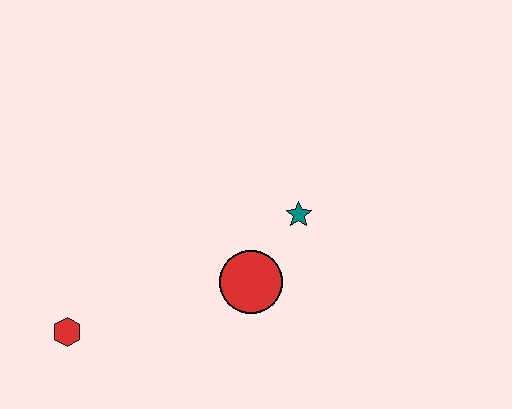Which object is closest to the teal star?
The red circle is closest to the teal star.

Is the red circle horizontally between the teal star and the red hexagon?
Yes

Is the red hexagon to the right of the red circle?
No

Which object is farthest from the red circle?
The red hexagon is farthest from the red circle.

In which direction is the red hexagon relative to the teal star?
The red hexagon is to the left of the teal star.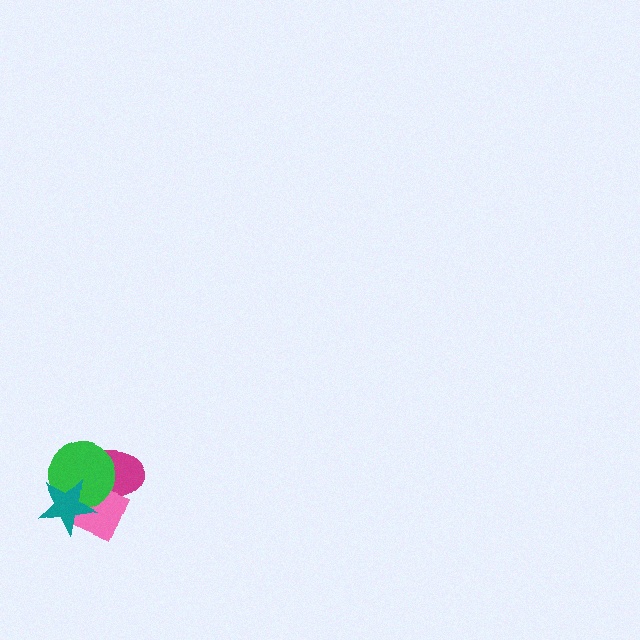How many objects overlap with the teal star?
3 objects overlap with the teal star.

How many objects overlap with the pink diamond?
3 objects overlap with the pink diamond.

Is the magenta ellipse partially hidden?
Yes, it is partially covered by another shape.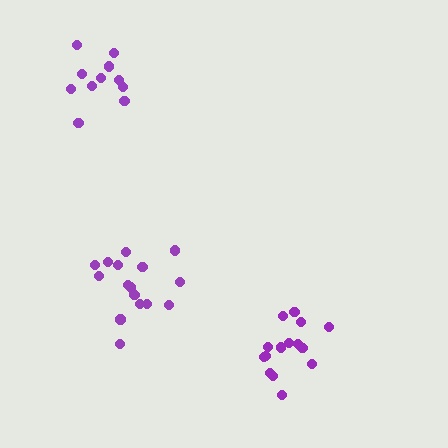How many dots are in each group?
Group 1: 16 dots, Group 2: 11 dots, Group 3: 15 dots (42 total).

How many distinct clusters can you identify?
There are 3 distinct clusters.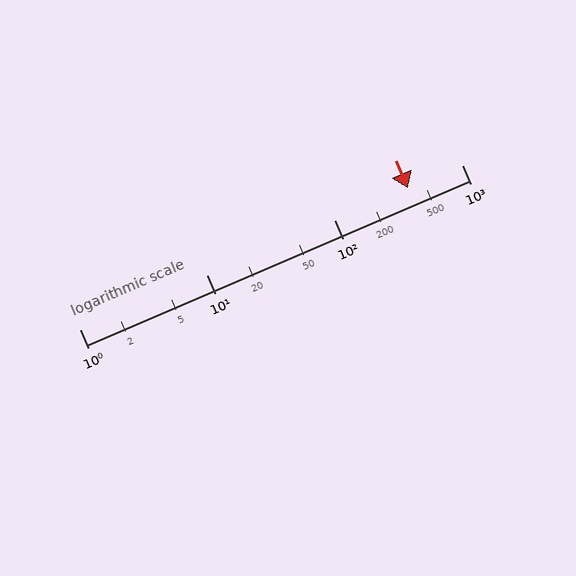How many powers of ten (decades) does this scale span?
The scale spans 3 decades, from 1 to 1000.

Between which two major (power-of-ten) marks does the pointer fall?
The pointer is between 100 and 1000.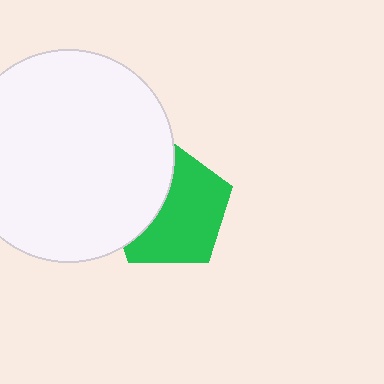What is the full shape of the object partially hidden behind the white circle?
The partially hidden object is a green pentagon.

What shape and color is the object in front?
The object in front is a white circle.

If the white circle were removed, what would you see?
You would see the complete green pentagon.